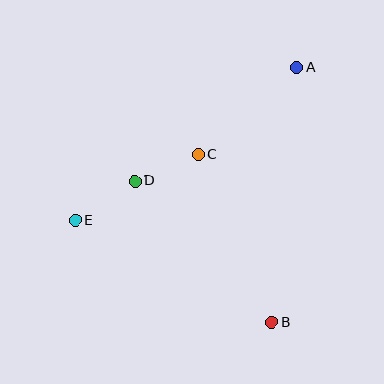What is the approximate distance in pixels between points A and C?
The distance between A and C is approximately 132 pixels.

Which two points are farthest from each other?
Points A and E are farthest from each other.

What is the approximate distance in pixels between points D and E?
The distance between D and E is approximately 72 pixels.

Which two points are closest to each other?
Points C and D are closest to each other.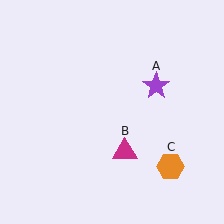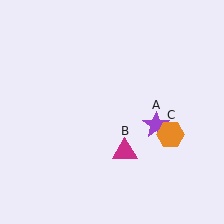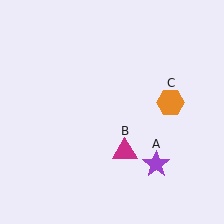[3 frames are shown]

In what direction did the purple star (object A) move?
The purple star (object A) moved down.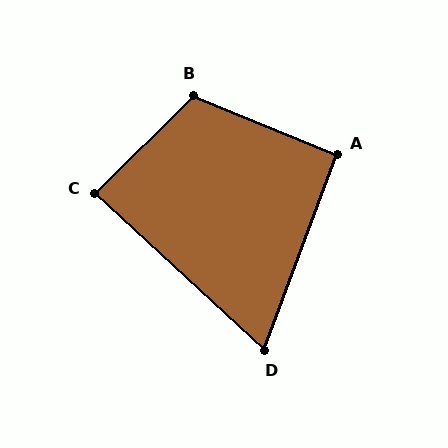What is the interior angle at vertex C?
Approximately 88 degrees (approximately right).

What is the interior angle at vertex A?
Approximately 92 degrees (approximately right).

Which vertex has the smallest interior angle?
D, at approximately 68 degrees.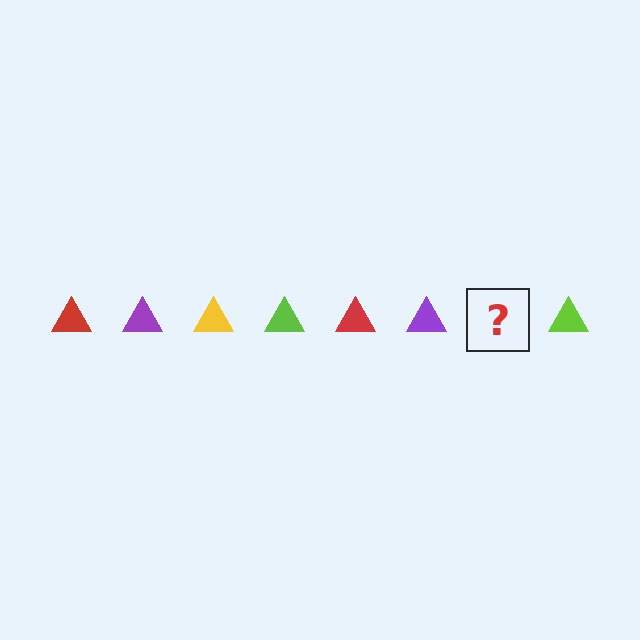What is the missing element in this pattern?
The missing element is a yellow triangle.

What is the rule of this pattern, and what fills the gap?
The rule is that the pattern cycles through red, purple, yellow, lime triangles. The gap should be filled with a yellow triangle.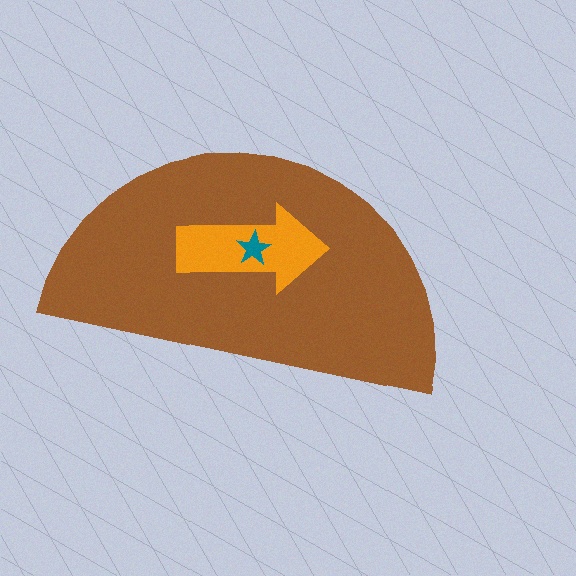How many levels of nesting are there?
3.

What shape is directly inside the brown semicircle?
The orange arrow.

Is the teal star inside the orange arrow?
Yes.